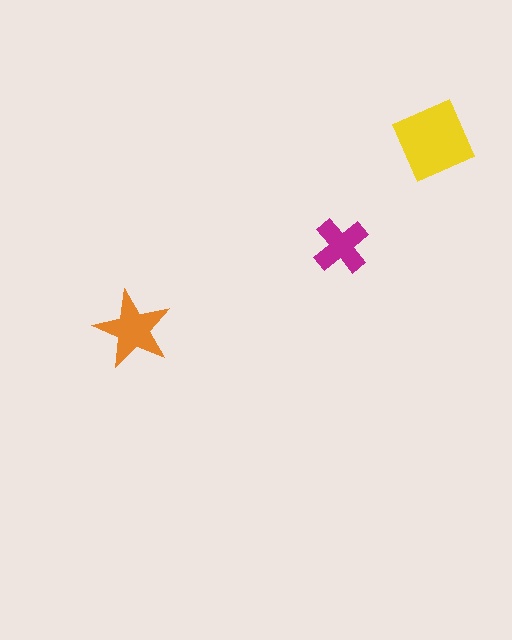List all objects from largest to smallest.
The yellow diamond, the orange star, the magenta cross.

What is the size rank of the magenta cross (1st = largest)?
3rd.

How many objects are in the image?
There are 3 objects in the image.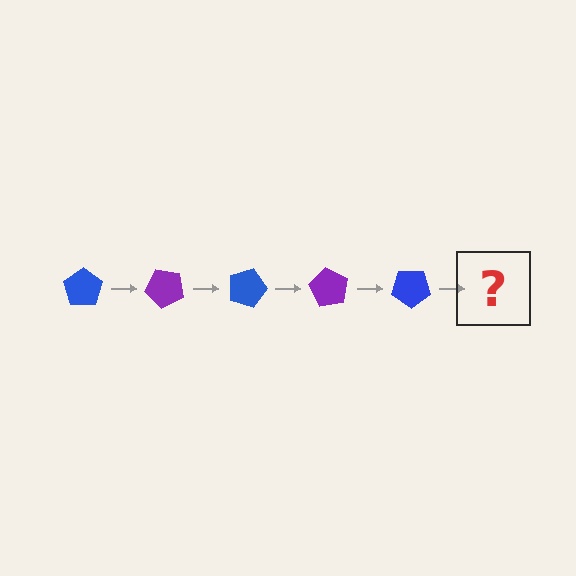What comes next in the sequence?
The next element should be a purple pentagon, rotated 225 degrees from the start.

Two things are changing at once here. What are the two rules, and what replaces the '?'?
The two rules are that it rotates 45 degrees each step and the color cycles through blue and purple. The '?' should be a purple pentagon, rotated 225 degrees from the start.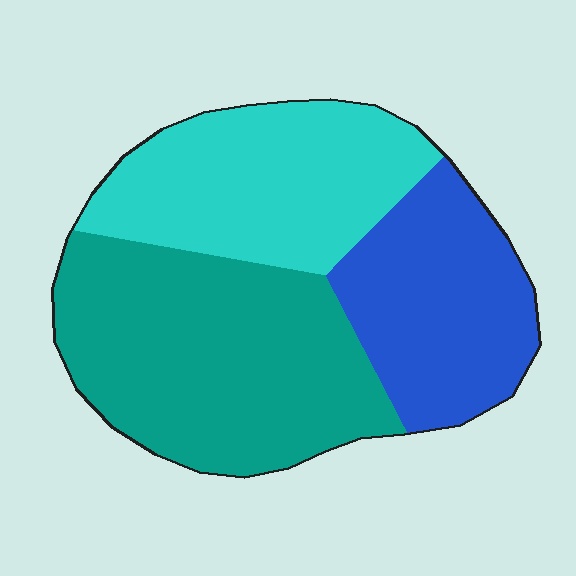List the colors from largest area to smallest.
From largest to smallest: teal, cyan, blue.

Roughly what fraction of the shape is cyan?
Cyan covers about 30% of the shape.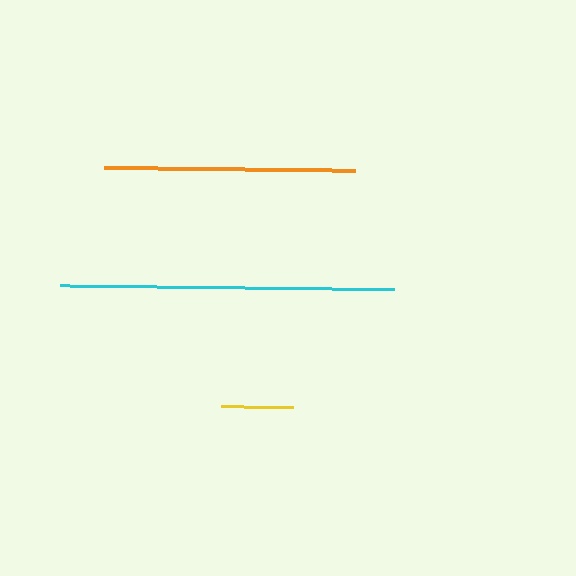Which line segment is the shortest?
The yellow line is the shortest at approximately 72 pixels.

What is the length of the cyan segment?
The cyan segment is approximately 334 pixels long.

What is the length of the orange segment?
The orange segment is approximately 251 pixels long.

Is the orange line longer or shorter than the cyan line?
The cyan line is longer than the orange line.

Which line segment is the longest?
The cyan line is the longest at approximately 334 pixels.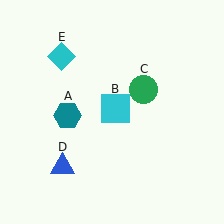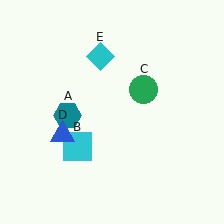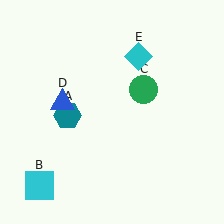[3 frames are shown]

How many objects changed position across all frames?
3 objects changed position: cyan square (object B), blue triangle (object D), cyan diamond (object E).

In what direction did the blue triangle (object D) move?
The blue triangle (object D) moved up.